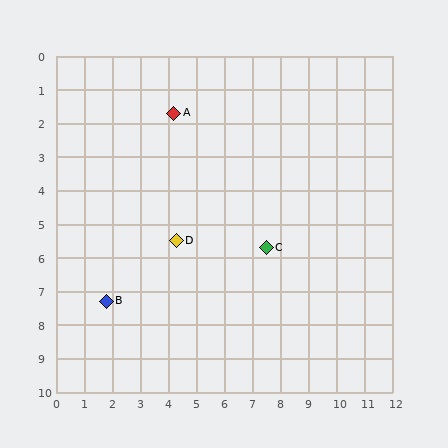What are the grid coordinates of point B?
Point B is at approximately (1.8, 7.3).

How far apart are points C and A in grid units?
Points C and A are about 5.2 grid units apart.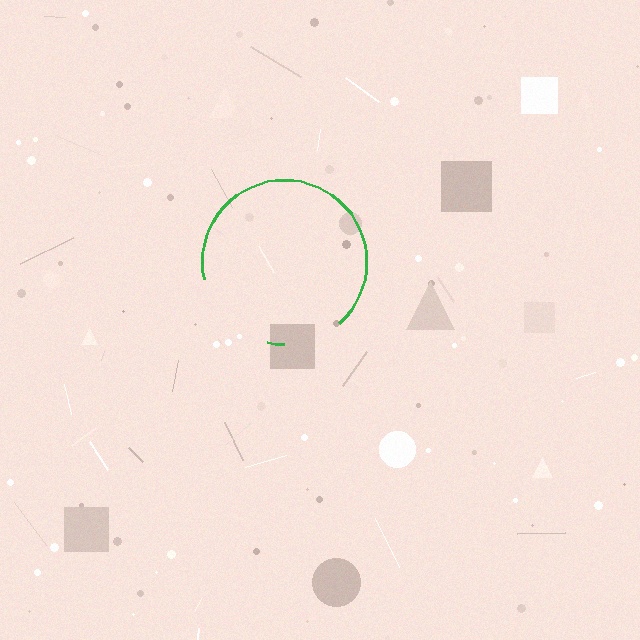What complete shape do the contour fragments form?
The contour fragments form a circle.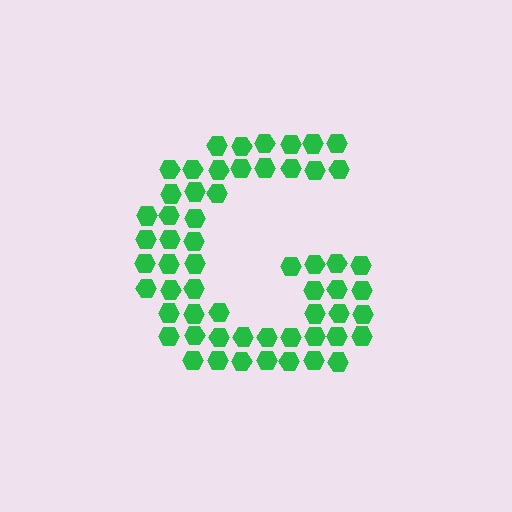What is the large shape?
The large shape is the letter G.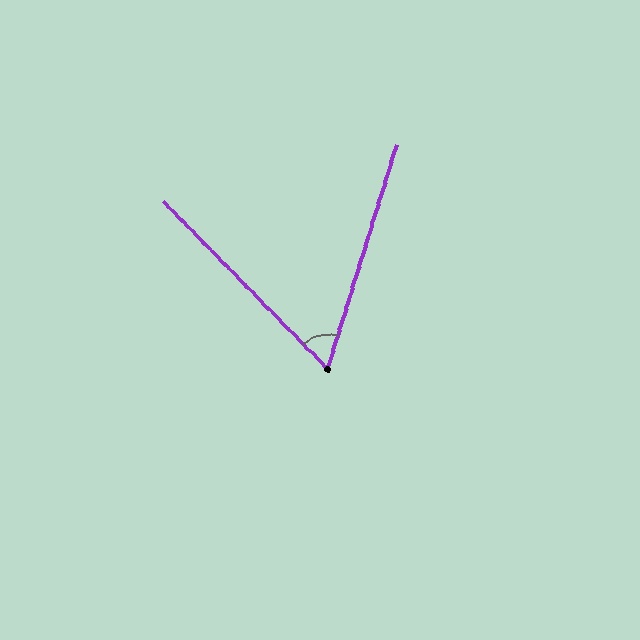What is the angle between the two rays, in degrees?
Approximately 61 degrees.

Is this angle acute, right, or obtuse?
It is acute.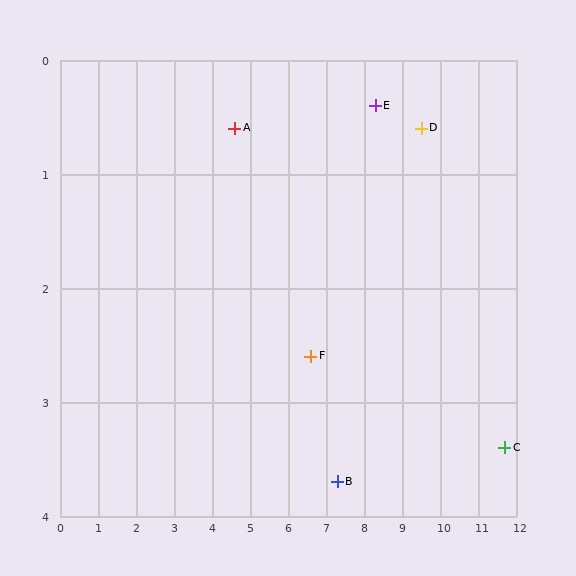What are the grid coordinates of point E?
Point E is at approximately (8.3, 0.4).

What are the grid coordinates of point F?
Point F is at approximately (6.6, 2.6).